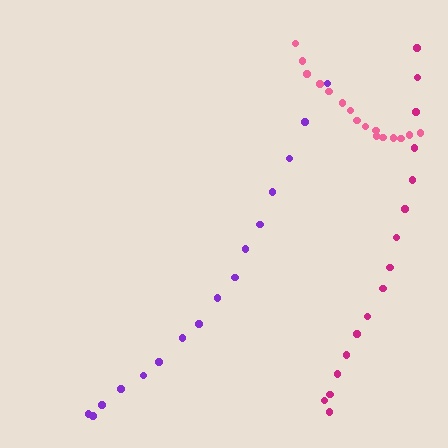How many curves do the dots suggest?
There are 3 distinct paths.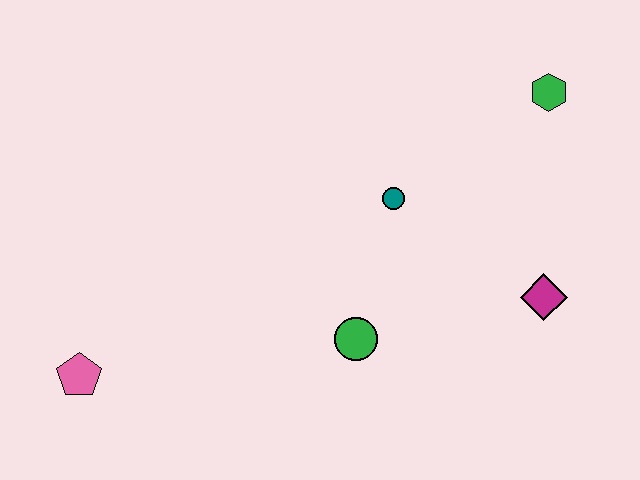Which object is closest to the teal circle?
The green circle is closest to the teal circle.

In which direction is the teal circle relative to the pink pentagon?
The teal circle is to the right of the pink pentagon.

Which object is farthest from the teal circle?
The pink pentagon is farthest from the teal circle.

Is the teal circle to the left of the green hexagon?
Yes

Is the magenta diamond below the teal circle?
Yes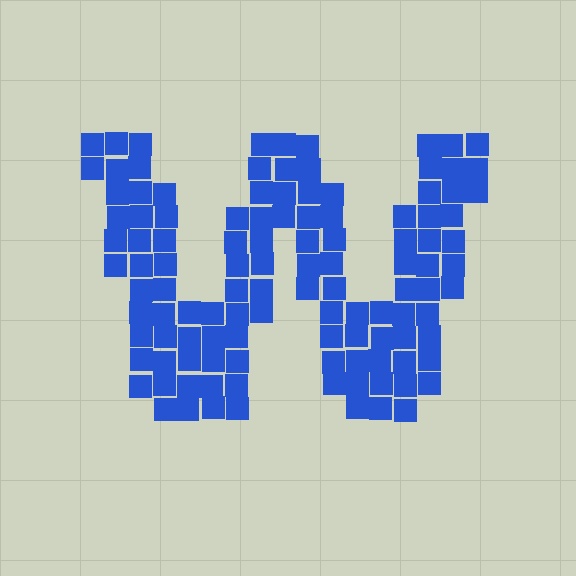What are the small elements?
The small elements are squares.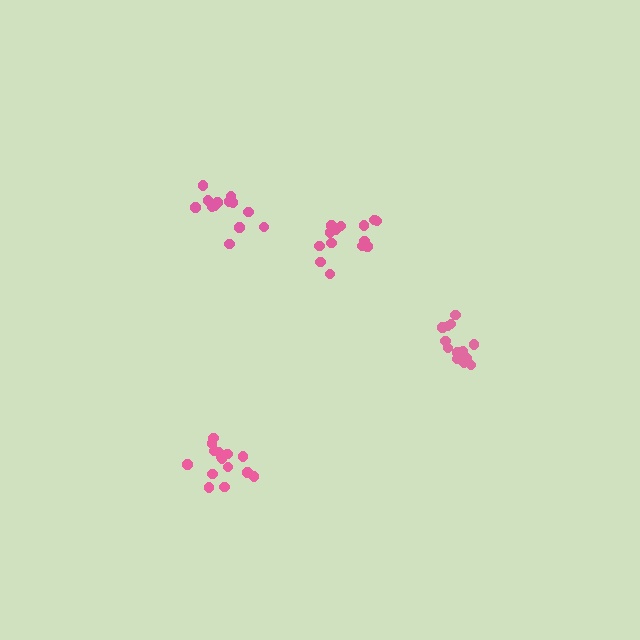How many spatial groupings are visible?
There are 4 spatial groupings.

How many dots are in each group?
Group 1: 13 dots, Group 2: 15 dots, Group 3: 14 dots, Group 4: 15 dots (57 total).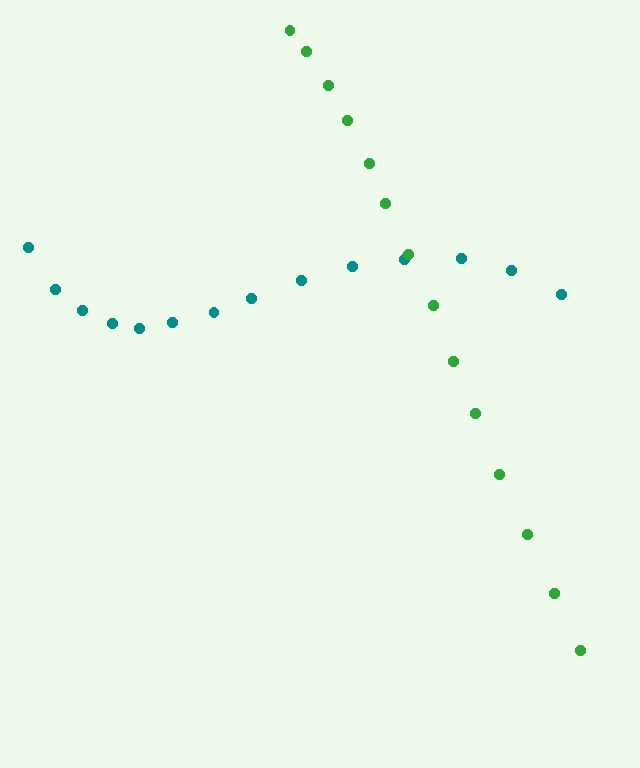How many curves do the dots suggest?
There are 2 distinct paths.